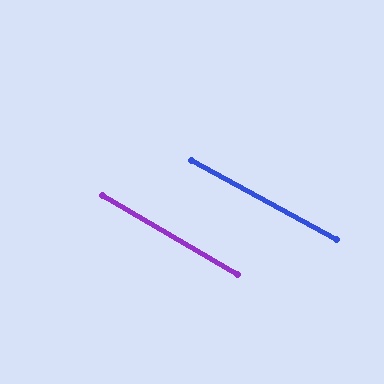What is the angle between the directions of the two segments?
Approximately 2 degrees.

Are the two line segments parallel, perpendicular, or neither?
Parallel — their directions differ by only 1.8°.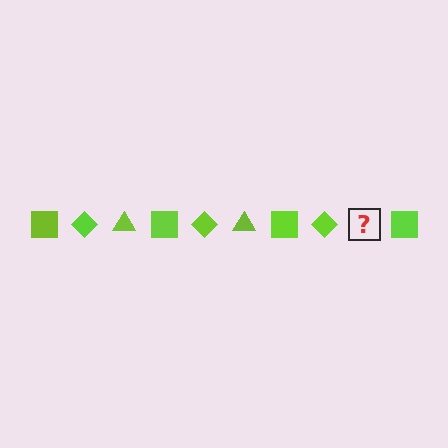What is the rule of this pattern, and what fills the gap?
The rule is that the pattern cycles through square, diamond, triangle shapes in lime. The gap should be filled with a lime triangle.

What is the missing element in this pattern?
The missing element is a lime triangle.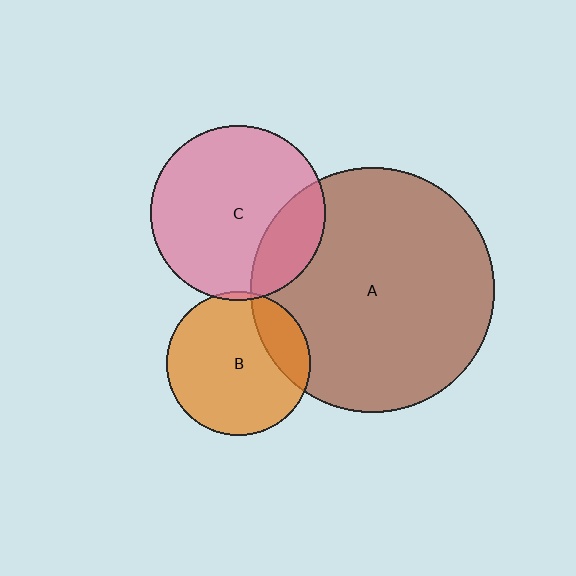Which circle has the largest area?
Circle A (brown).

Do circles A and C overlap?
Yes.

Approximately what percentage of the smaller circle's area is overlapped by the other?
Approximately 20%.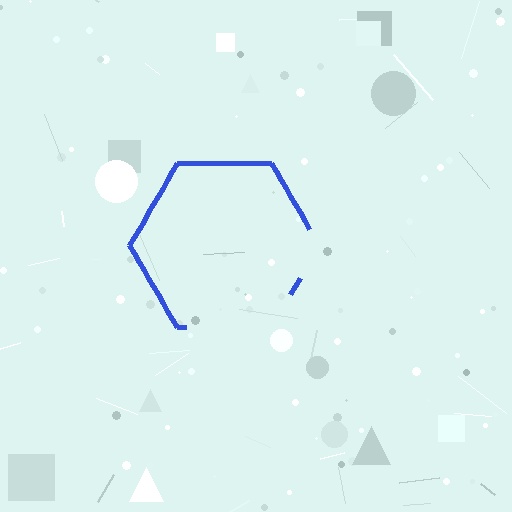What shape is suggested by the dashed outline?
The dashed outline suggests a hexagon.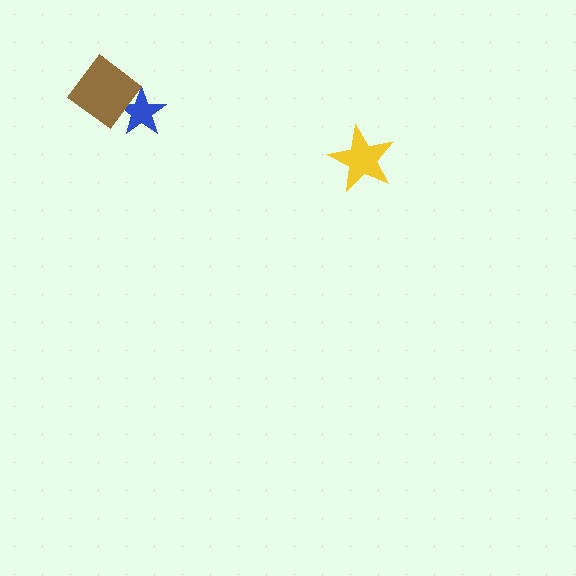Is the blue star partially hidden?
Yes, it is partially covered by another shape.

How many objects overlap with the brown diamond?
1 object overlaps with the brown diamond.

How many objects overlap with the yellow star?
0 objects overlap with the yellow star.